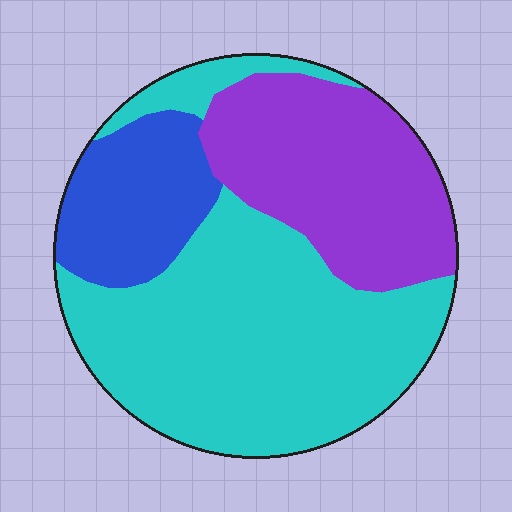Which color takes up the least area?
Blue, at roughly 15%.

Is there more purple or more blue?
Purple.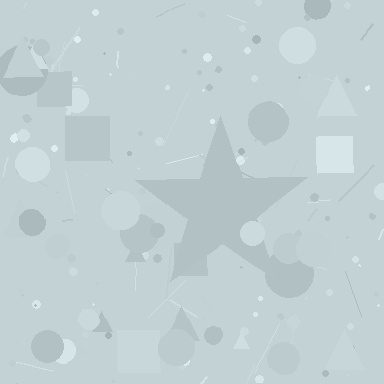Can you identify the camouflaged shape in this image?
The camouflaged shape is a star.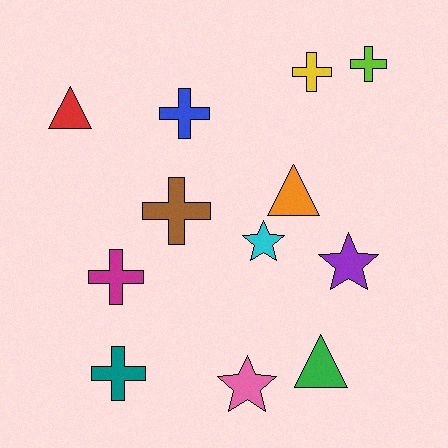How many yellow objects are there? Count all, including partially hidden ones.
There is 1 yellow object.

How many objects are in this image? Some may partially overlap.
There are 12 objects.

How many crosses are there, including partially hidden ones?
There are 6 crosses.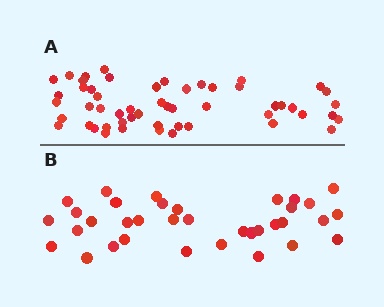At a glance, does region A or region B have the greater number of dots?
Region A (the top region) has more dots.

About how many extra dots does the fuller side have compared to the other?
Region A has approximately 20 more dots than region B.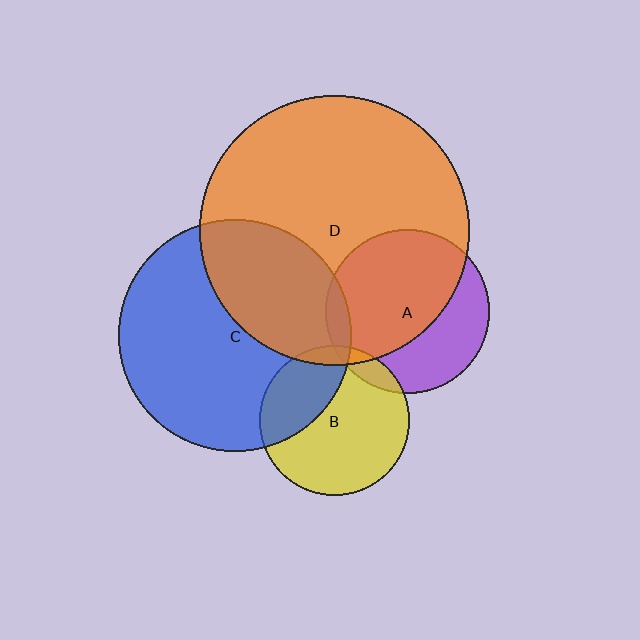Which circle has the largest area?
Circle D (orange).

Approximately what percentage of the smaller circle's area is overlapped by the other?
Approximately 10%.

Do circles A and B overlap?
Yes.